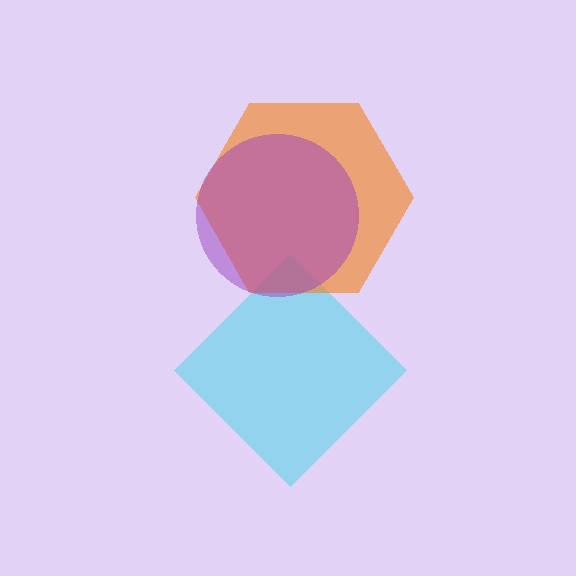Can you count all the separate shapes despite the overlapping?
Yes, there are 3 separate shapes.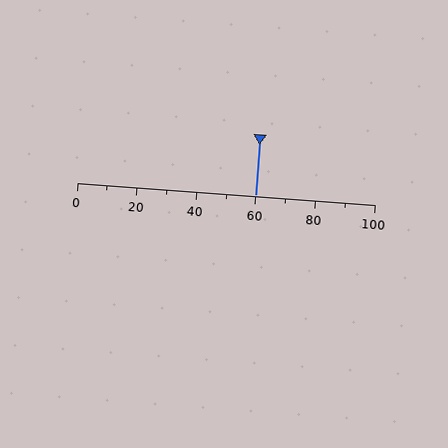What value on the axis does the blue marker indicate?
The marker indicates approximately 60.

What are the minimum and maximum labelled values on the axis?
The axis runs from 0 to 100.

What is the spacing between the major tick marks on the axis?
The major ticks are spaced 20 apart.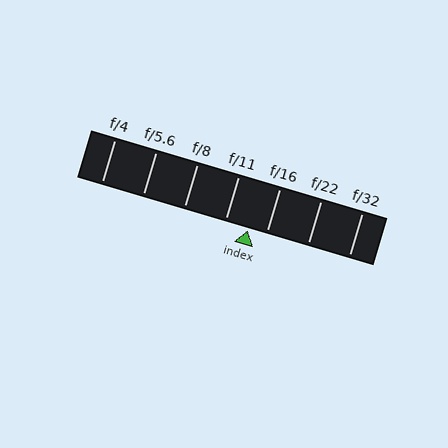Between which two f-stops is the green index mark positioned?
The index mark is between f/11 and f/16.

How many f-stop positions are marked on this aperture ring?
There are 7 f-stop positions marked.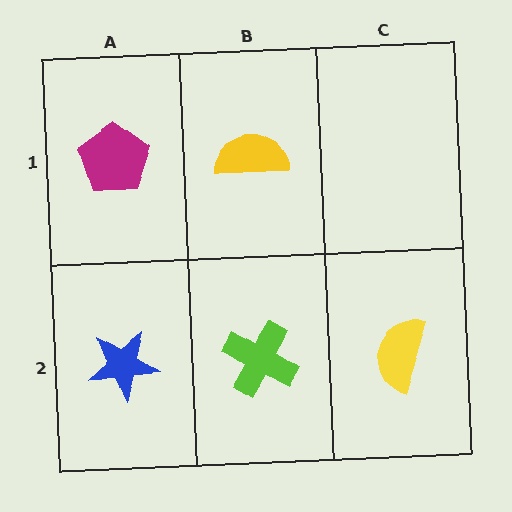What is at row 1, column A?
A magenta pentagon.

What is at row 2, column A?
A blue star.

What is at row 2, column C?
A yellow semicircle.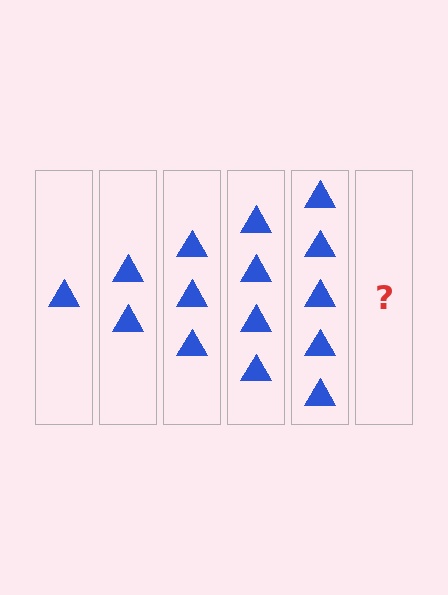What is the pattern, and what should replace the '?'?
The pattern is that each step adds one more triangle. The '?' should be 6 triangles.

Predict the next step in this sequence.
The next step is 6 triangles.